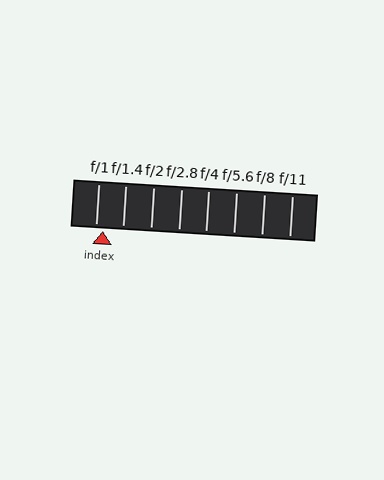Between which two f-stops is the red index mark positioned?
The index mark is between f/1 and f/1.4.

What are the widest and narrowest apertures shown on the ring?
The widest aperture shown is f/1 and the narrowest is f/11.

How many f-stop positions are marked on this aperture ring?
There are 8 f-stop positions marked.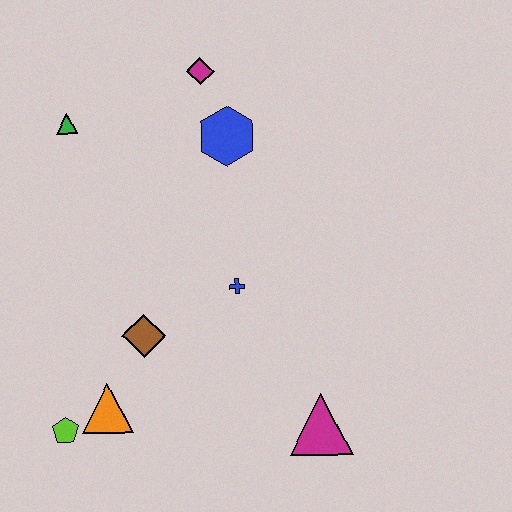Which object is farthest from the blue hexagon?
The lime pentagon is farthest from the blue hexagon.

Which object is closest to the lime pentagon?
The orange triangle is closest to the lime pentagon.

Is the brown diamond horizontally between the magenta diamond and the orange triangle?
Yes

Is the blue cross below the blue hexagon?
Yes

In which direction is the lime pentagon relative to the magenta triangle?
The lime pentagon is to the left of the magenta triangle.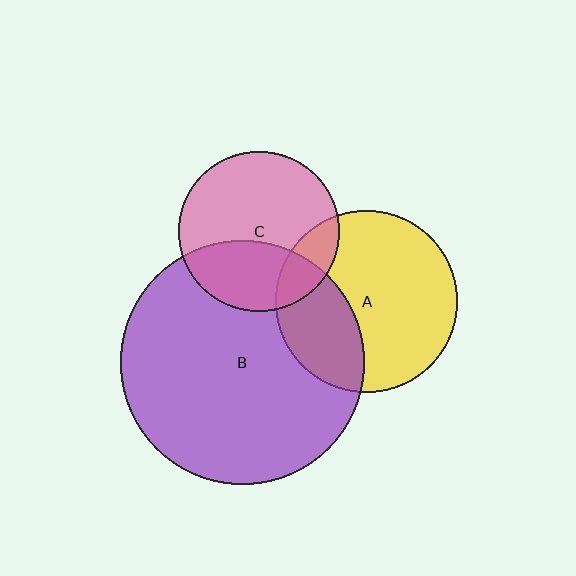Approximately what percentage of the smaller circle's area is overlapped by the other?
Approximately 15%.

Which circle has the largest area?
Circle B (purple).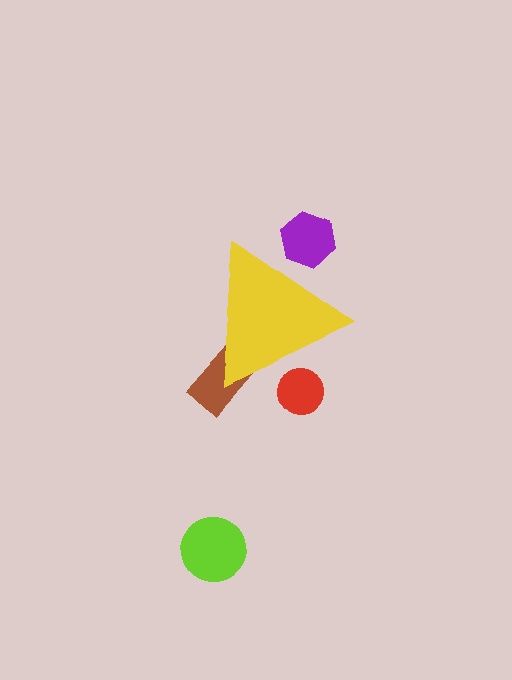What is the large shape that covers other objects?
A yellow triangle.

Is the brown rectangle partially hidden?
Yes, the brown rectangle is partially hidden behind the yellow triangle.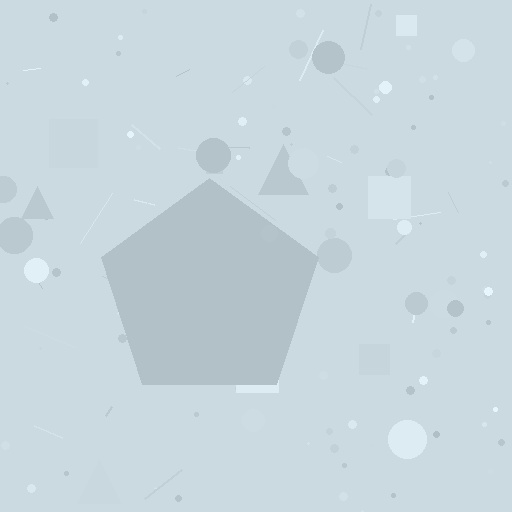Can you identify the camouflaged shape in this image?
The camouflaged shape is a pentagon.